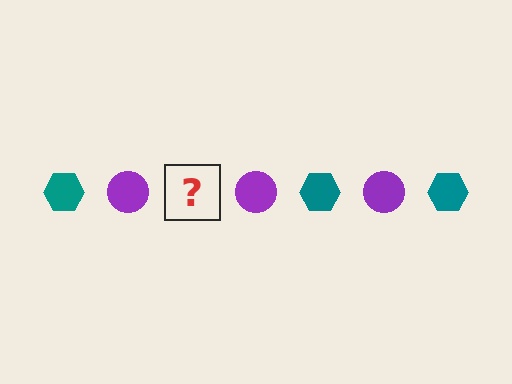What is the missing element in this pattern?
The missing element is a teal hexagon.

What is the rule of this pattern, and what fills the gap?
The rule is that the pattern alternates between teal hexagon and purple circle. The gap should be filled with a teal hexagon.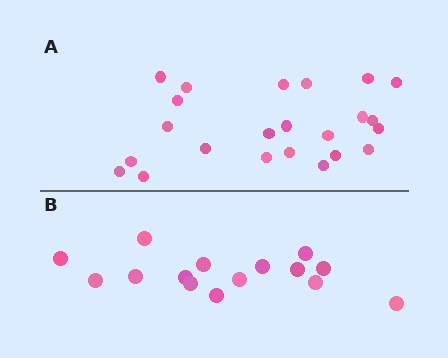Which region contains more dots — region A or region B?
Region A (the top region) has more dots.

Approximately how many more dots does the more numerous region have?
Region A has roughly 8 or so more dots than region B.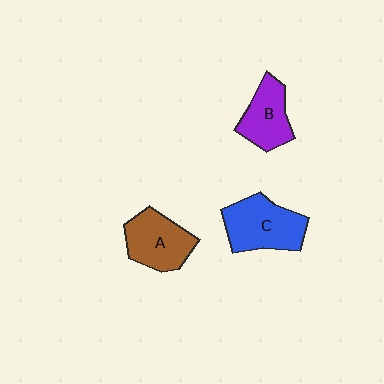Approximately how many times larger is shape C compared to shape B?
Approximately 1.3 times.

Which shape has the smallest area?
Shape B (purple).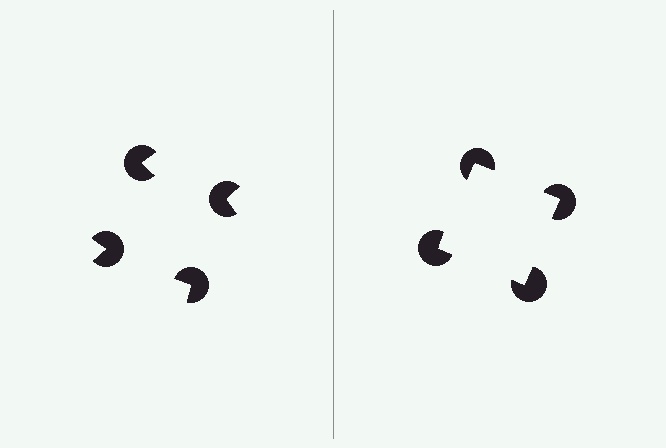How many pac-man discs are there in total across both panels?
8 — 4 on each side.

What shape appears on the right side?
An illusory square.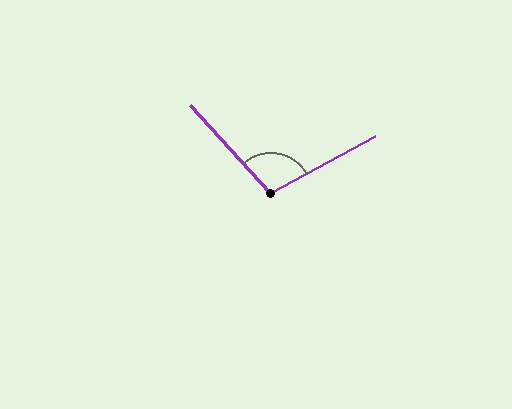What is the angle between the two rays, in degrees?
Approximately 104 degrees.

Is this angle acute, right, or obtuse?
It is obtuse.